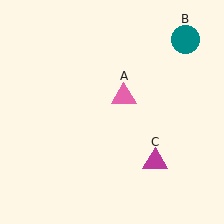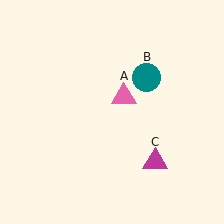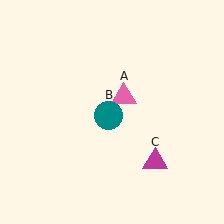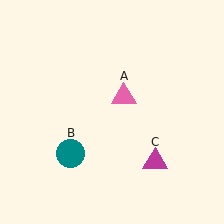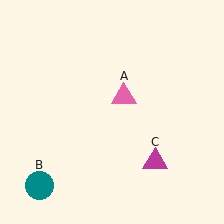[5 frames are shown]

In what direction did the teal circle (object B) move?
The teal circle (object B) moved down and to the left.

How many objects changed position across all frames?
1 object changed position: teal circle (object B).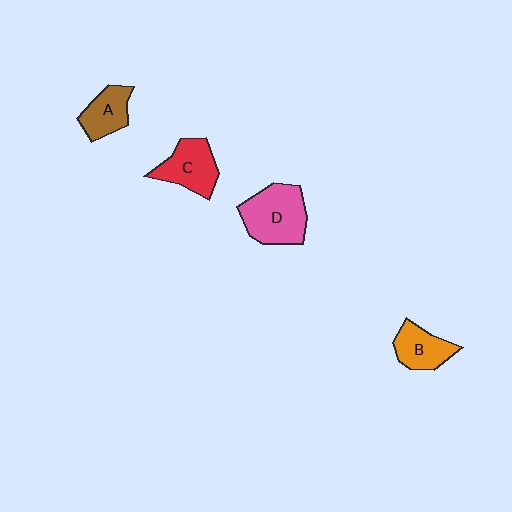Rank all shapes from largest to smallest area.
From largest to smallest: D (pink), C (red), B (orange), A (brown).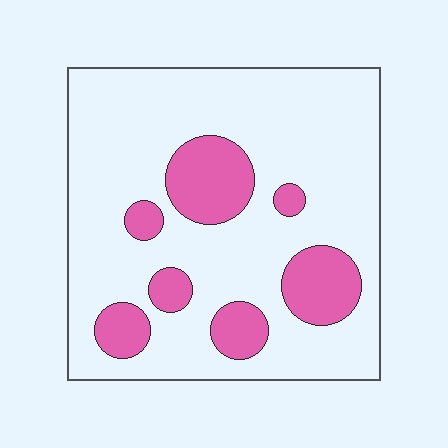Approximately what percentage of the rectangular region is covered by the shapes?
Approximately 20%.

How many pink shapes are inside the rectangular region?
7.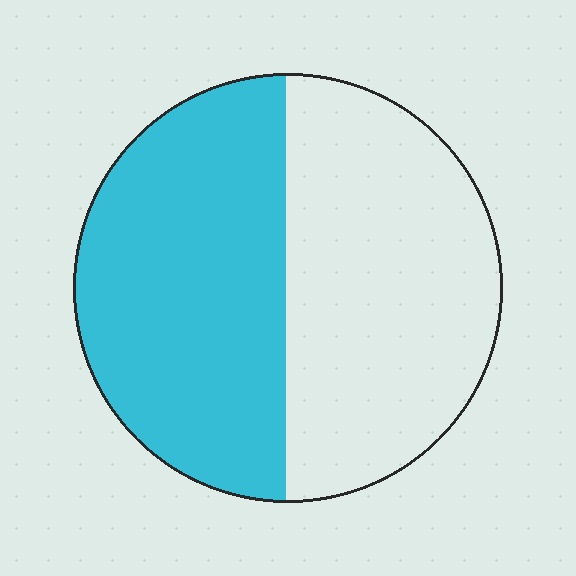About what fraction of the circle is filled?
About one half (1/2).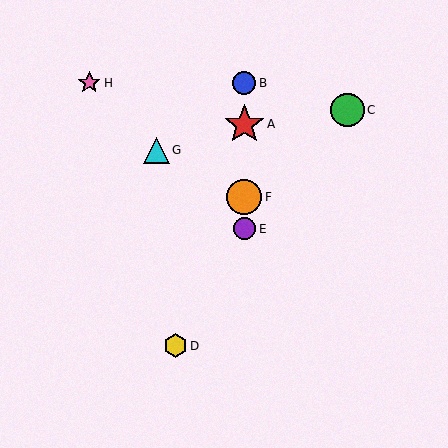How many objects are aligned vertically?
4 objects (A, B, E, F) are aligned vertically.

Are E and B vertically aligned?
Yes, both are at x≈244.